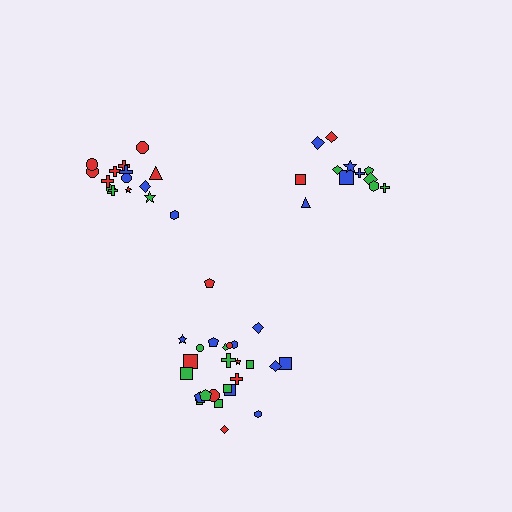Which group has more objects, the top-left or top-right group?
The top-left group.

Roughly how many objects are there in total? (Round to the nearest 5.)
Roughly 50 objects in total.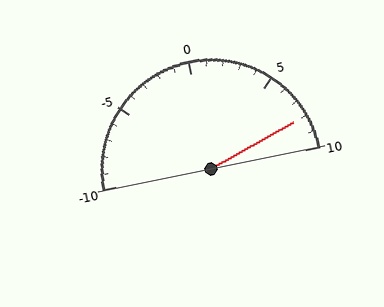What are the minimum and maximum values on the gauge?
The gauge ranges from -10 to 10.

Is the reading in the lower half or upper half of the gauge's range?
The reading is in the upper half of the range (-10 to 10).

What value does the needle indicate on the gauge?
The needle indicates approximately 8.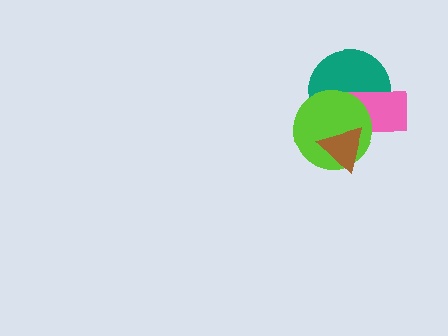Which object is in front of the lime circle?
The brown triangle is in front of the lime circle.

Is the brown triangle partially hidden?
No, no other shape covers it.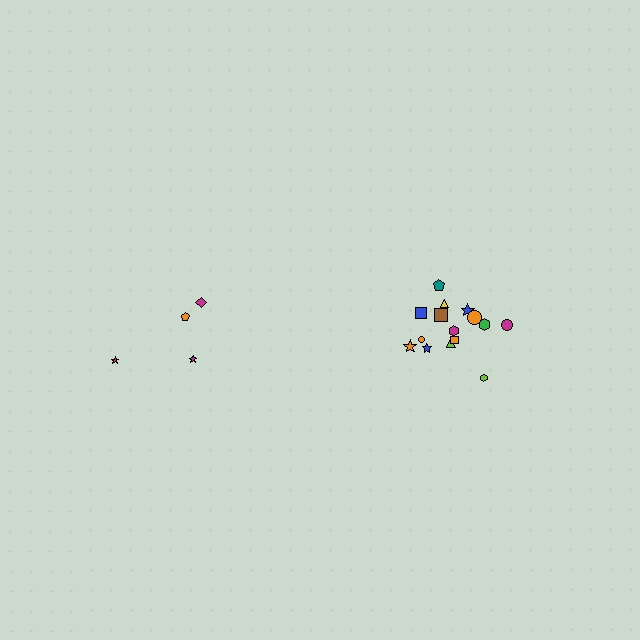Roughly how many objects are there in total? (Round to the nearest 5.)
Roughly 20 objects in total.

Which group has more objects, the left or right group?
The right group.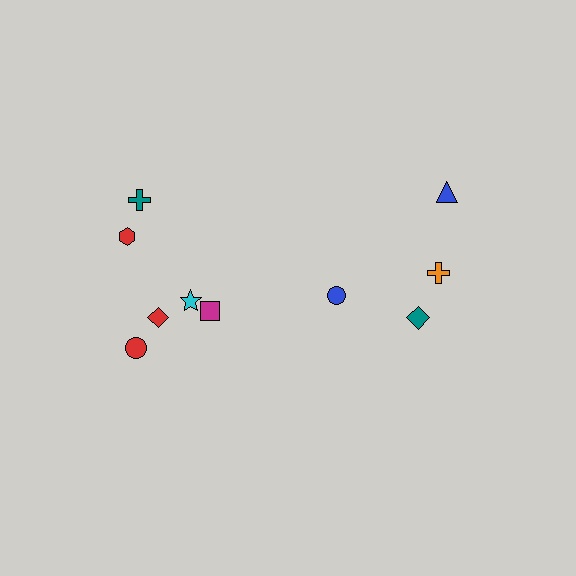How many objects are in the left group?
There are 6 objects.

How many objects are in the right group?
There are 4 objects.